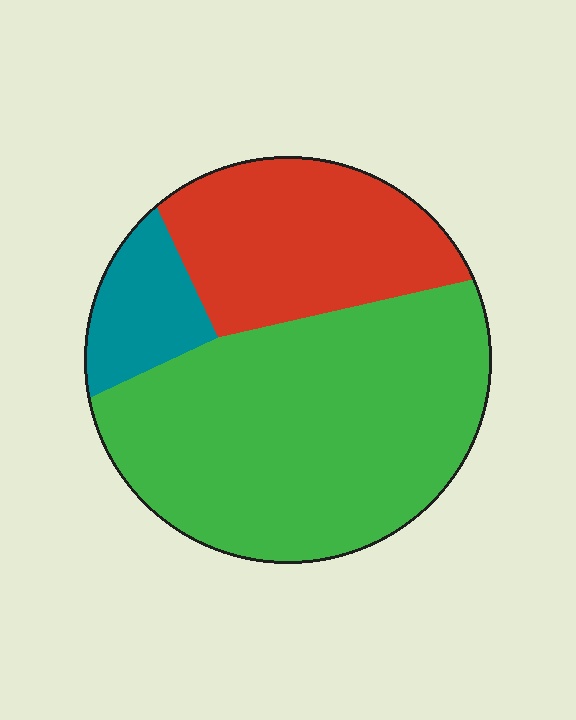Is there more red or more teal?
Red.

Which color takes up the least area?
Teal, at roughly 10%.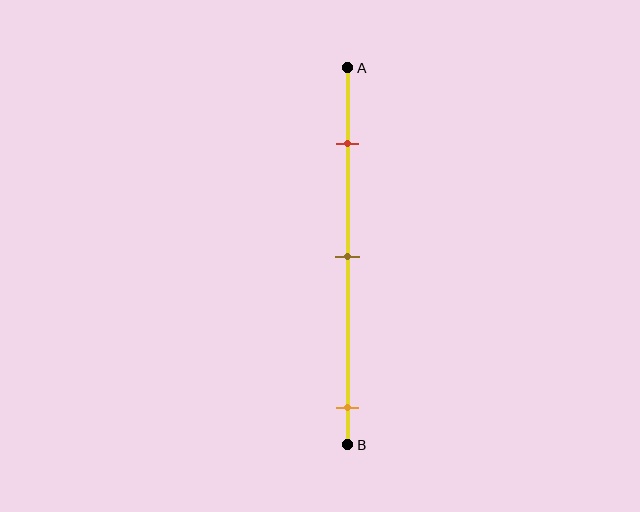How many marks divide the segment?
There are 3 marks dividing the segment.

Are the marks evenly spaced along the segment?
No, the marks are not evenly spaced.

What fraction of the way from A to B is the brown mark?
The brown mark is approximately 50% (0.5) of the way from A to B.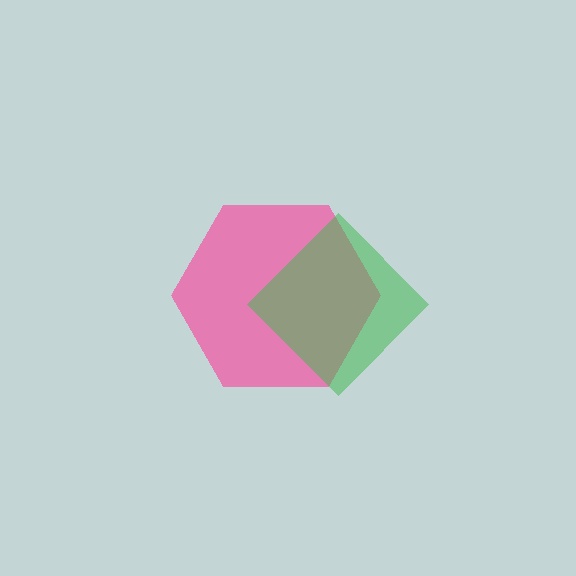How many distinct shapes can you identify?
There are 2 distinct shapes: a pink hexagon, a green diamond.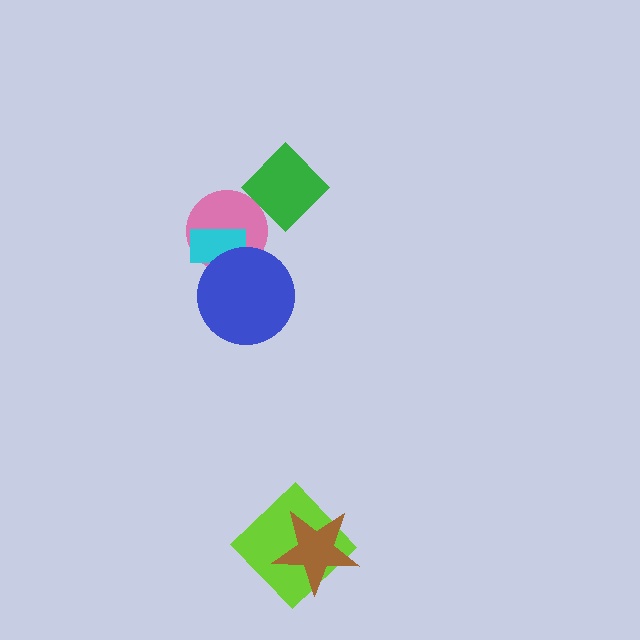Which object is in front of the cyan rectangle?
The blue circle is in front of the cyan rectangle.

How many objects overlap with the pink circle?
3 objects overlap with the pink circle.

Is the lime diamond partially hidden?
Yes, it is partially covered by another shape.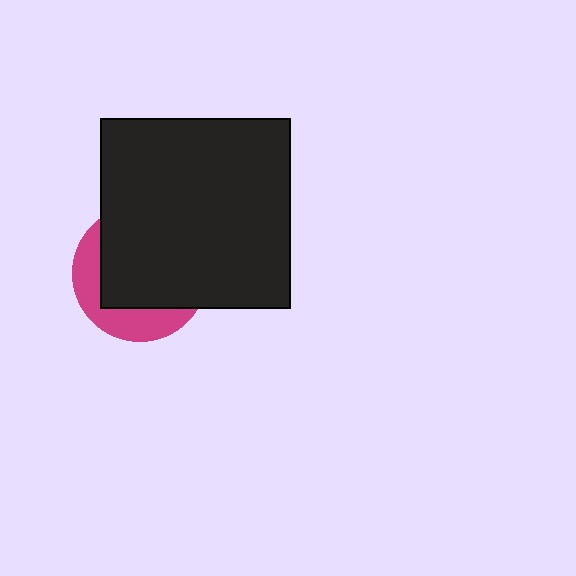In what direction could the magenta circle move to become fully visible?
The magenta circle could move toward the lower-left. That would shift it out from behind the black square entirely.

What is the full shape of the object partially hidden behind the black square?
The partially hidden object is a magenta circle.